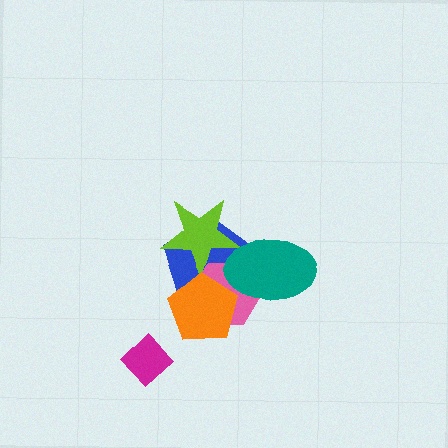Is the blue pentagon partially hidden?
Yes, it is partially covered by another shape.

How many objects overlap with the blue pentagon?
4 objects overlap with the blue pentagon.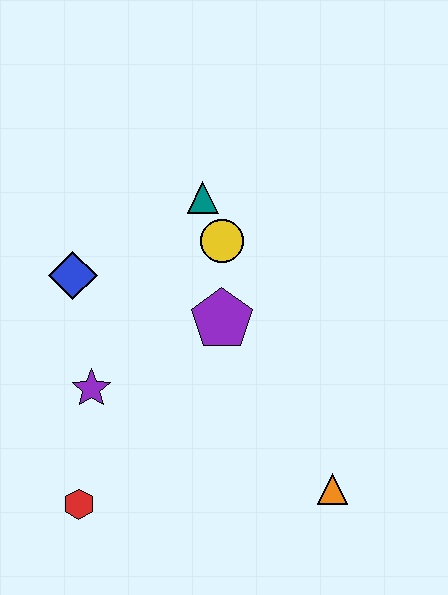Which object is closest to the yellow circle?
The teal triangle is closest to the yellow circle.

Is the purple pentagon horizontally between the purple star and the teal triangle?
No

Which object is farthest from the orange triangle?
The blue diamond is farthest from the orange triangle.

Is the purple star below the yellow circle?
Yes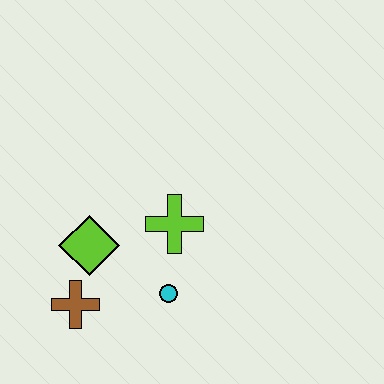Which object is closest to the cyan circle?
The lime cross is closest to the cyan circle.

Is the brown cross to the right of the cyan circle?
No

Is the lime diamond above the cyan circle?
Yes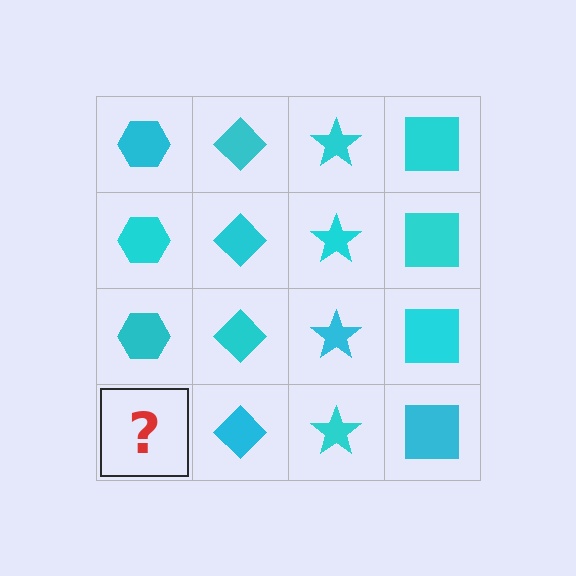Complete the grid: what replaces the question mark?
The question mark should be replaced with a cyan hexagon.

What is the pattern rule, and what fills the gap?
The rule is that each column has a consistent shape. The gap should be filled with a cyan hexagon.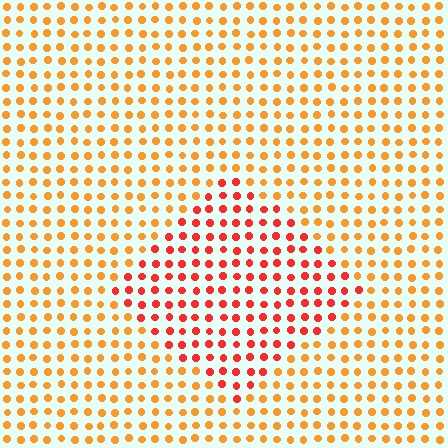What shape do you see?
I see a diamond.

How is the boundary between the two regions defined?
The boundary is defined purely by a slight shift in hue (about 33 degrees). Spacing, size, and orientation are identical on both sides.